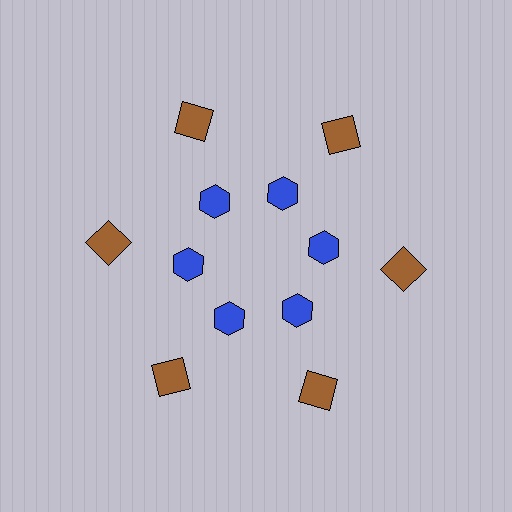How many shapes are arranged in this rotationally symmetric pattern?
There are 12 shapes, arranged in 6 groups of 2.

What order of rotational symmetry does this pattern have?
This pattern has 6-fold rotational symmetry.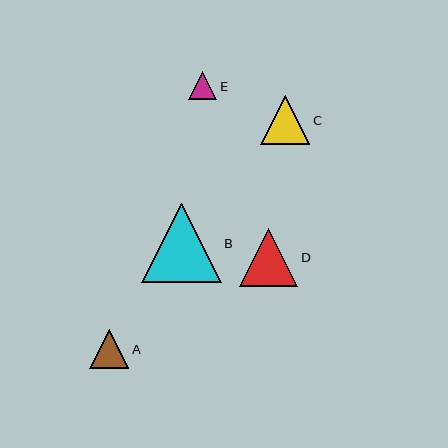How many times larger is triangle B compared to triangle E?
Triangle B is approximately 2.8 times the size of triangle E.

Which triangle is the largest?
Triangle B is the largest with a size of approximately 79 pixels.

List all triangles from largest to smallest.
From largest to smallest: B, D, C, A, E.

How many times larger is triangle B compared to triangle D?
Triangle B is approximately 1.4 times the size of triangle D.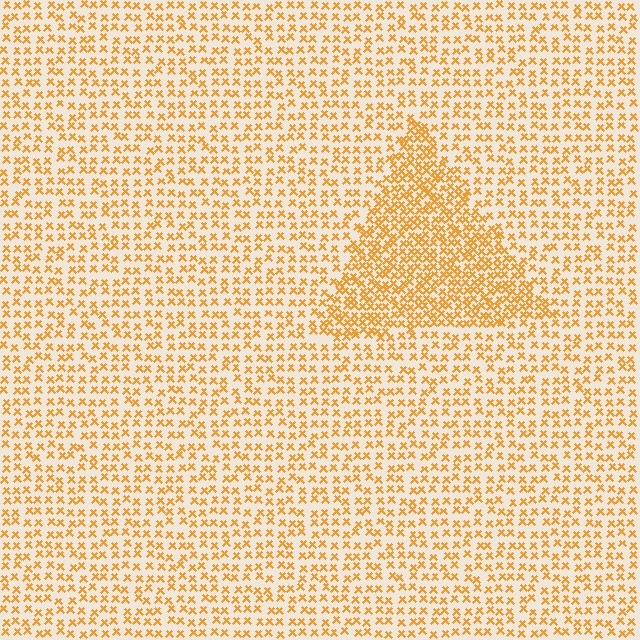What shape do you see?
I see a triangle.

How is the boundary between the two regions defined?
The boundary is defined by a change in element density (approximately 1.9x ratio). All elements are the same color, size, and shape.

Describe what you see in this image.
The image contains small orange elements arranged at two different densities. A triangle-shaped region is visible where the elements are more densely packed than the surrounding area.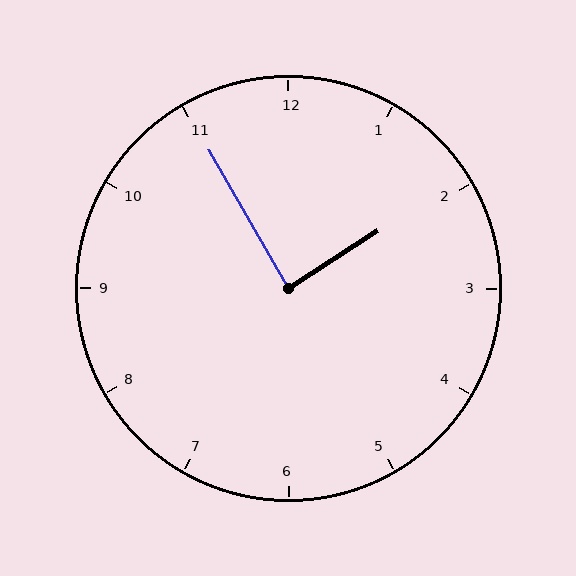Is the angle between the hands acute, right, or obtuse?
It is right.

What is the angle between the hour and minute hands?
Approximately 88 degrees.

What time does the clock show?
1:55.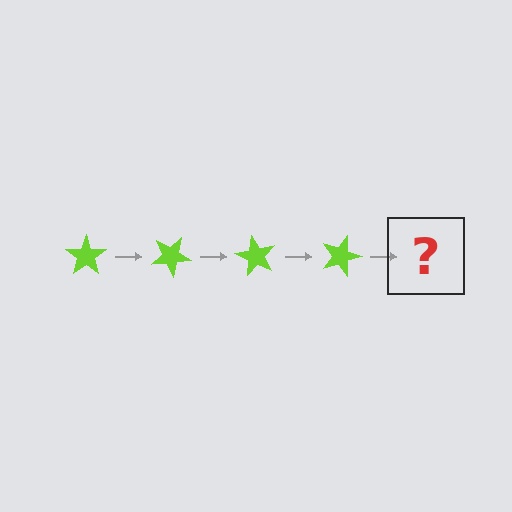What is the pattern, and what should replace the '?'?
The pattern is that the star rotates 30 degrees each step. The '?' should be a lime star rotated 120 degrees.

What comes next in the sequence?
The next element should be a lime star rotated 120 degrees.